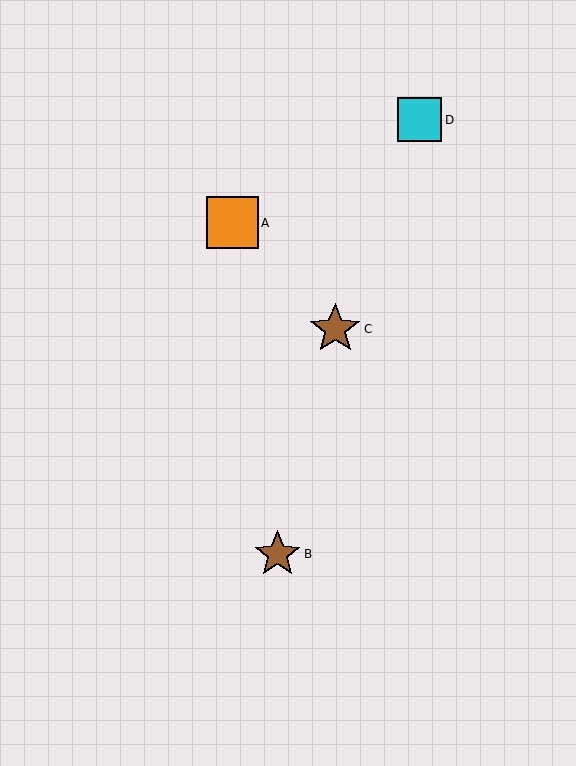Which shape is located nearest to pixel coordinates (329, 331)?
The brown star (labeled C) at (335, 329) is nearest to that location.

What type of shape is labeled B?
Shape B is a brown star.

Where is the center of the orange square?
The center of the orange square is at (233, 223).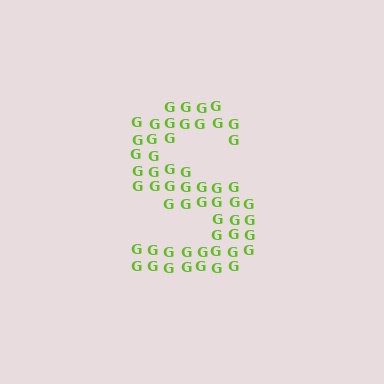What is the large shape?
The large shape is the letter S.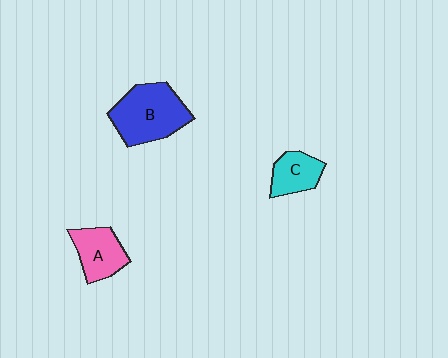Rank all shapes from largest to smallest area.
From largest to smallest: B (blue), A (pink), C (cyan).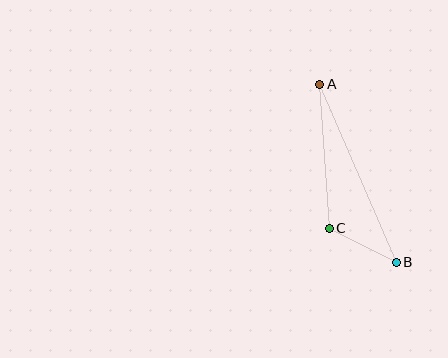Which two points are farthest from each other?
Points A and B are farthest from each other.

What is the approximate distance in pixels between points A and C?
The distance between A and C is approximately 144 pixels.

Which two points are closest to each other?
Points B and C are closest to each other.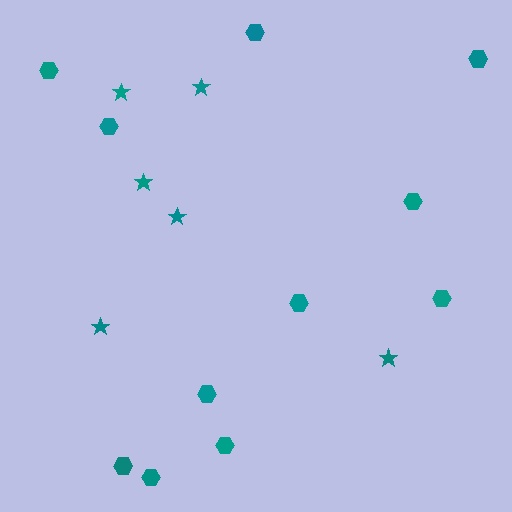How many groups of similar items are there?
There are 2 groups: one group of stars (6) and one group of hexagons (11).